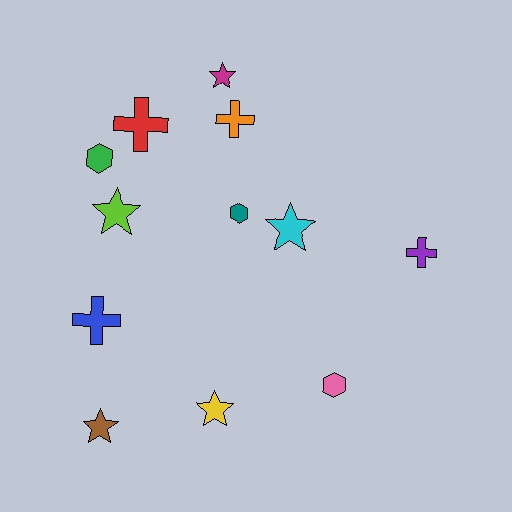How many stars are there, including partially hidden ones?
There are 5 stars.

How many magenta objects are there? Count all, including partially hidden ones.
There is 1 magenta object.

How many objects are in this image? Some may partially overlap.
There are 12 objects.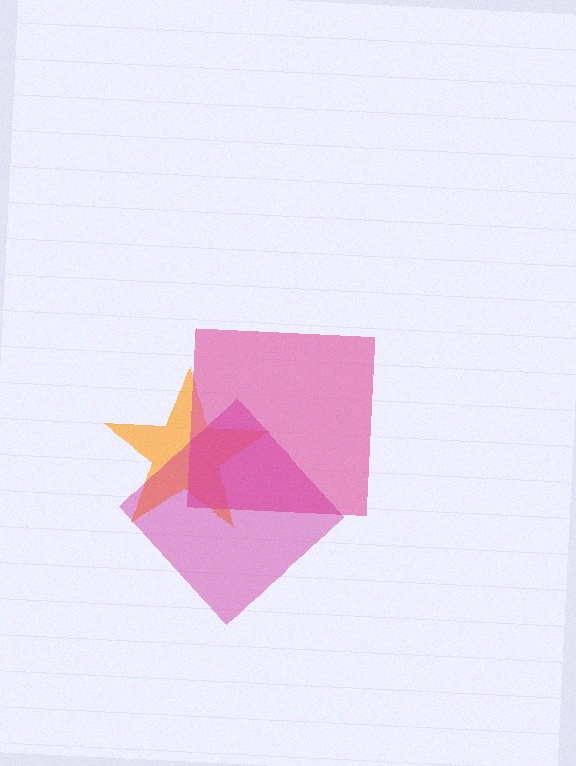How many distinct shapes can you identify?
There are 3 distinct shapes: an orange star, a pink square, a magenta diamond.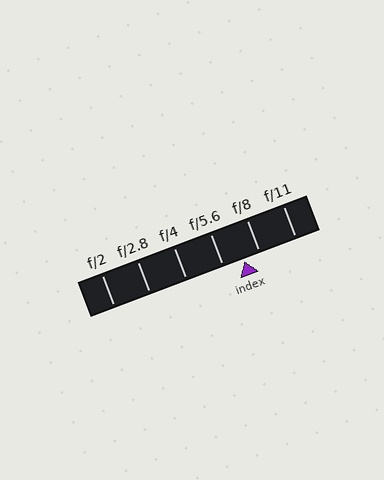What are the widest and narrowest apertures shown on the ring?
The widest aperture shown is f/2 and the narrowest is f/11.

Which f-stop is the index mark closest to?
The index mark is closest to f/8.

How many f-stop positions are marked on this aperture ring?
There are 6 f-stop positions marked.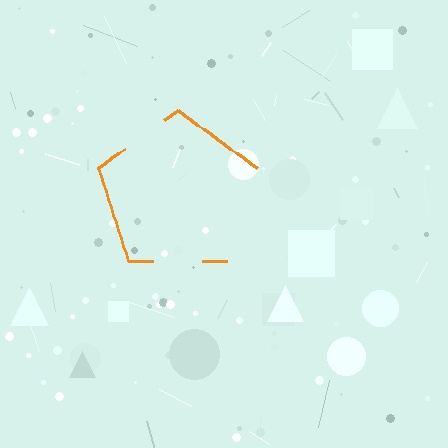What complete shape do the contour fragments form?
The contour fragments form a pentagon.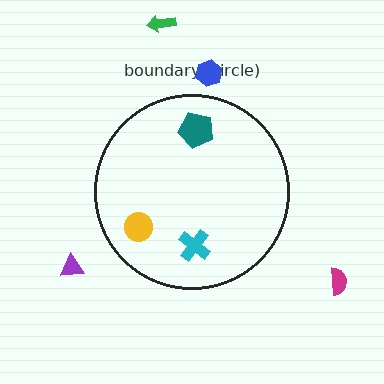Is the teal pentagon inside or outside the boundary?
Inside.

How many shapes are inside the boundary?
3 inside, 4 outside.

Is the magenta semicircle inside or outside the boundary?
Outside.